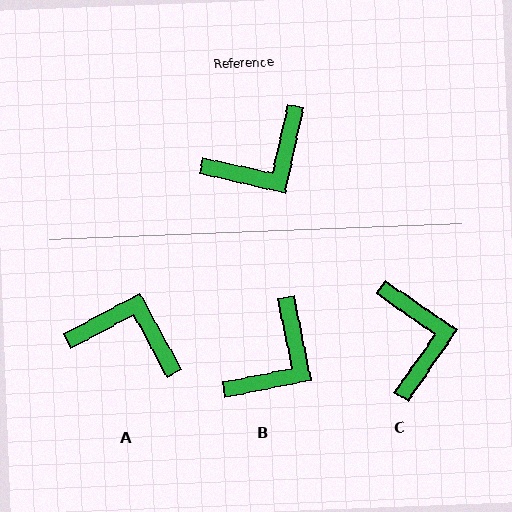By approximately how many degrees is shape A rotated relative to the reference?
Approximately 131 degrees counter-clockwise.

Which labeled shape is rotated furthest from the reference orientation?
A, about 131 degrees away.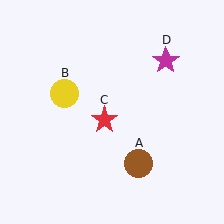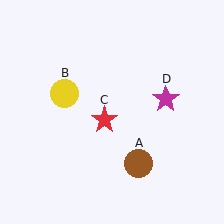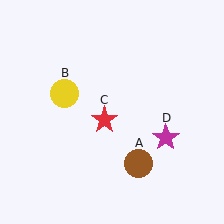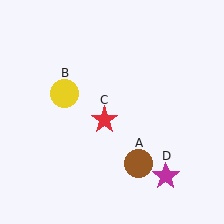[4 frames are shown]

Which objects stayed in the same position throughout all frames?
Brown circle (object A) and yellow circle (object B) and red star (object C) remained stationary.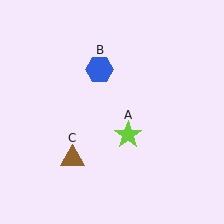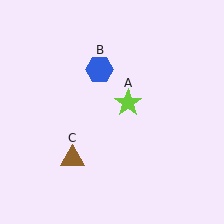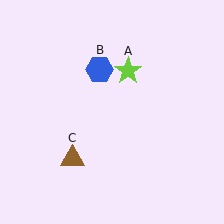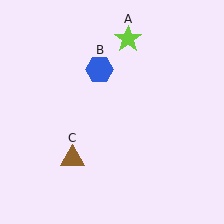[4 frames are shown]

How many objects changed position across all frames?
1 object changed position: lime star (object A).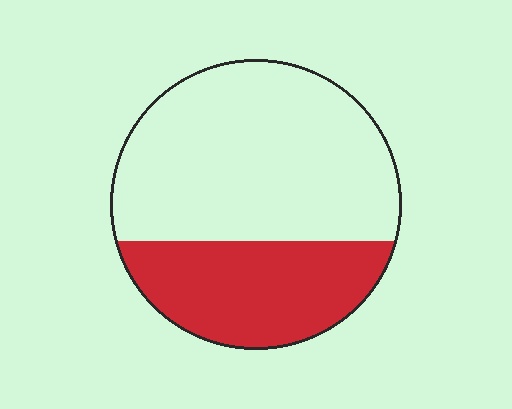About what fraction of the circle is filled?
About one third (1/3).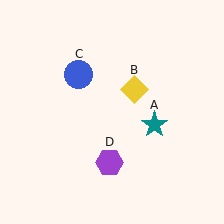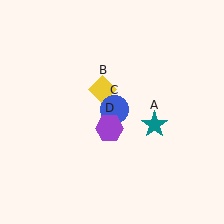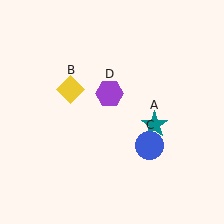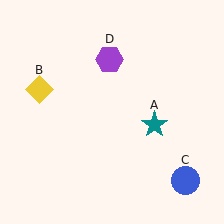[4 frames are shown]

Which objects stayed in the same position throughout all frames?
Teal star (object A) remained stationary.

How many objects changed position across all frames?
3 objects changed position: yellow diamond (object B), blue circle (object C), purple hexagon (object D).